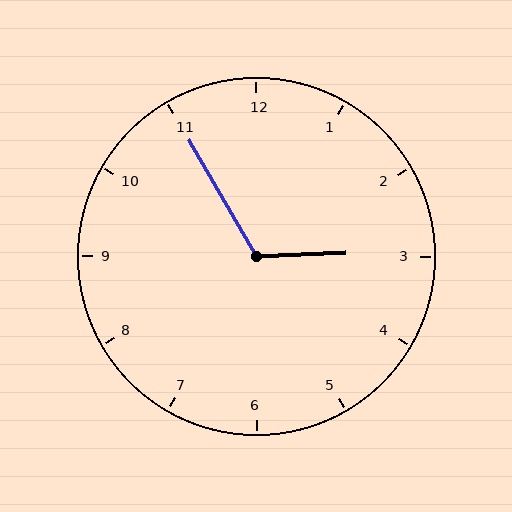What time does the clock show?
2:55.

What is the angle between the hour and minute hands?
Approximately 118 degrees.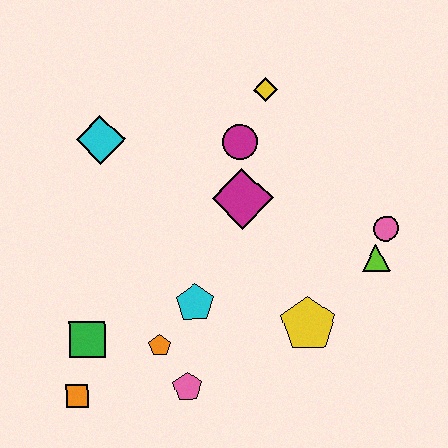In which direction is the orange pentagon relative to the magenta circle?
The orange pentagon is below the magenta circle.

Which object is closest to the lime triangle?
The pink circle is closest to the lime triangle.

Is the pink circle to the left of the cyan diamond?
No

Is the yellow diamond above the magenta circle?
Yes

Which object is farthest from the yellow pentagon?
The cyan diamond is farthest from the yellow pentagon.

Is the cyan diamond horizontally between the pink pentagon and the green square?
Yes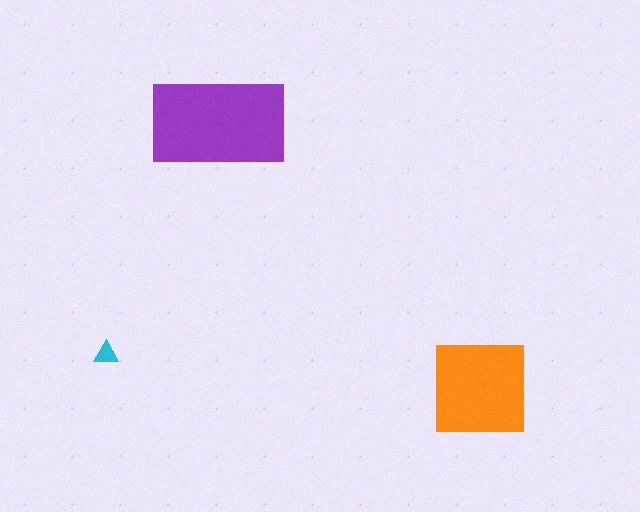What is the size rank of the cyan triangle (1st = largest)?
3rd.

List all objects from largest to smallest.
The purple rectangle, the orange square, the cyan triangle.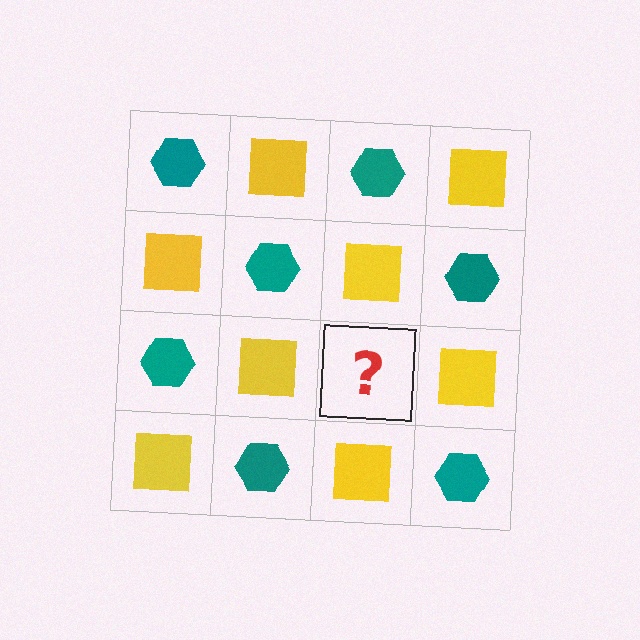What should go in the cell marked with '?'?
The missing cell should contain a teal hexagon.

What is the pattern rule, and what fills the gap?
The rule is that it alternates teal hexagon and yellow square in a checkerboard pattern. The gap should be filled with a teal hexagon.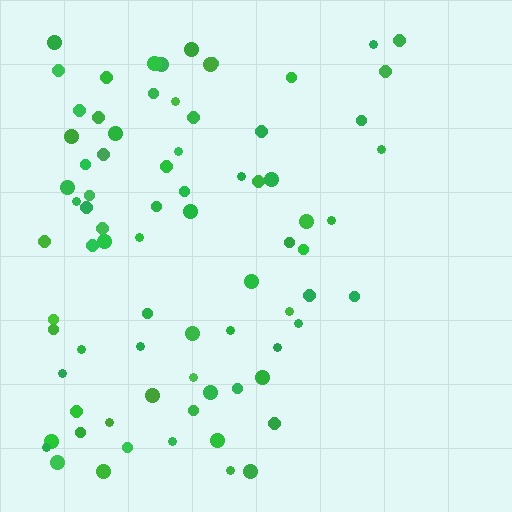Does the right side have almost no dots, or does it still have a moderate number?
Still a moderate number, just noticeably fewer than the left.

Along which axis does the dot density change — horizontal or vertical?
Horizontal.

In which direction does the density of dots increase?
From right to left, with the left side densest.